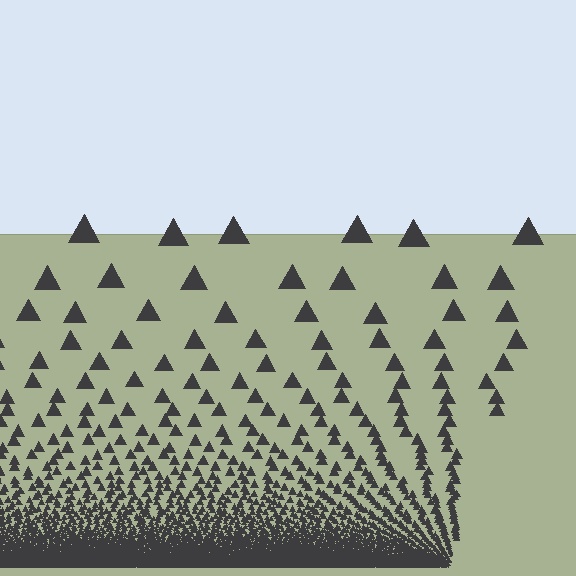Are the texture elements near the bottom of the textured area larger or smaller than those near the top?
Smaller. The gradient is inverted — elements near the bottom are smaller and denser.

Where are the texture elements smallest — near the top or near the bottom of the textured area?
Near the bottom.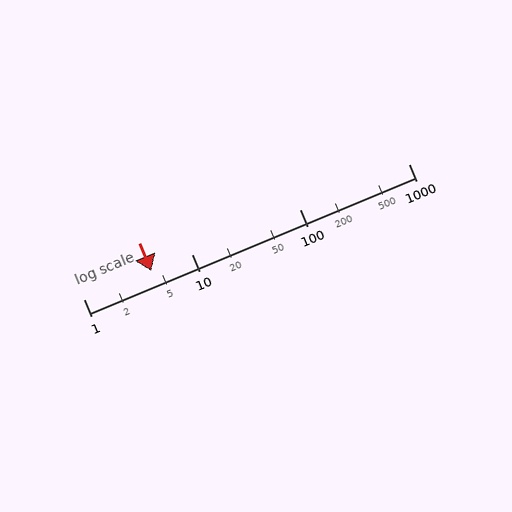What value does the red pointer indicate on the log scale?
The pointer indicates approximately 4.2.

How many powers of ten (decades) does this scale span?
The scale spans 3 decades, from 1 to 1000.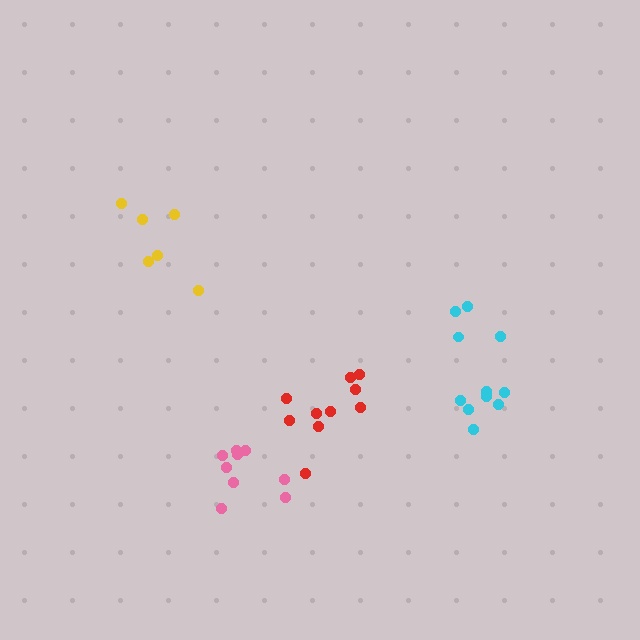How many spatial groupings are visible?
There are 4 spatial groupings.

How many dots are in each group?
Group 1: 6 dots, Group 2: 9 dots, Group 3: 10 dots, Group 4: 11 dots (36 total).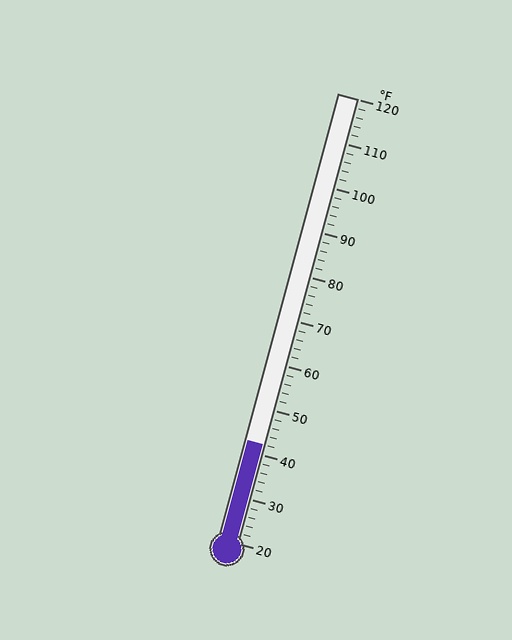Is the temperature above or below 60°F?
The temperature is below 60°F.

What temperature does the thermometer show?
The thermometer shows approximately 42°F.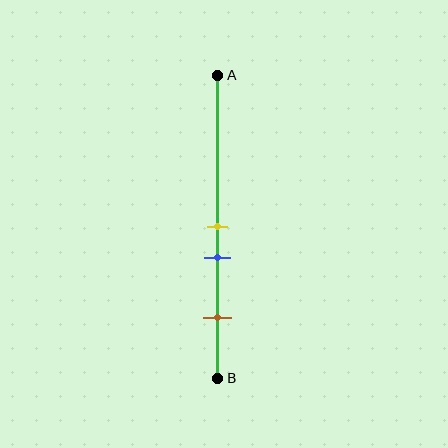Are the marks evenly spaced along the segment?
No, the marks are not evenly spaced.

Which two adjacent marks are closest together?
The yellow and blue marks are the closest adjacent pair.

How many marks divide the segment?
There are 3 marks dividing the segment.